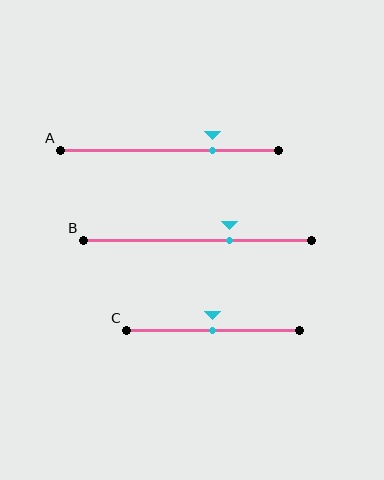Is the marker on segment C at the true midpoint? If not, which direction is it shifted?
Yes, the marker on segment C is at the true midpoint.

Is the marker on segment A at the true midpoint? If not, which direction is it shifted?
No, the marker on segment A is shifted to the right by about 20% of the segment length.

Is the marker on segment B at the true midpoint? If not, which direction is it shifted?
No, the marker on segment B is shifted to the right by about 14% of the segment length.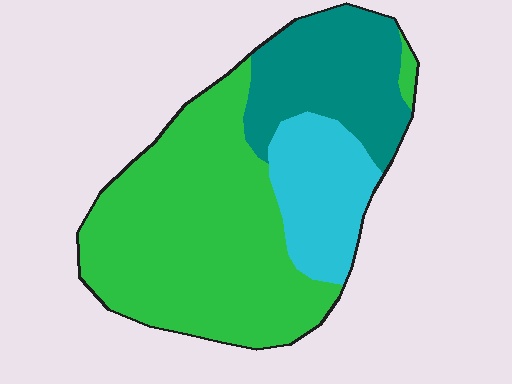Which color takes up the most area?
Green, at roughly 55%.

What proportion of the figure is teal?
Teal covers 24% of the figure.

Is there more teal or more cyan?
Teal.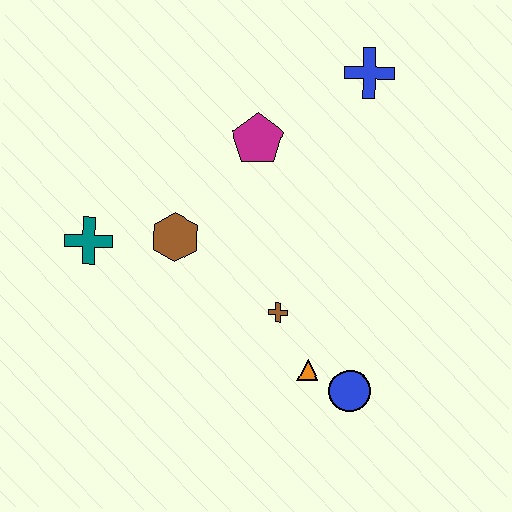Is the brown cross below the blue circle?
No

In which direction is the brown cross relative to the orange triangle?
The brown cross is above the orange triangle.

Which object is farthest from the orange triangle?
The blue cross is farthest from the orange triangle.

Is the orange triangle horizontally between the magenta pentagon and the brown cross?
No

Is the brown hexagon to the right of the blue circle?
No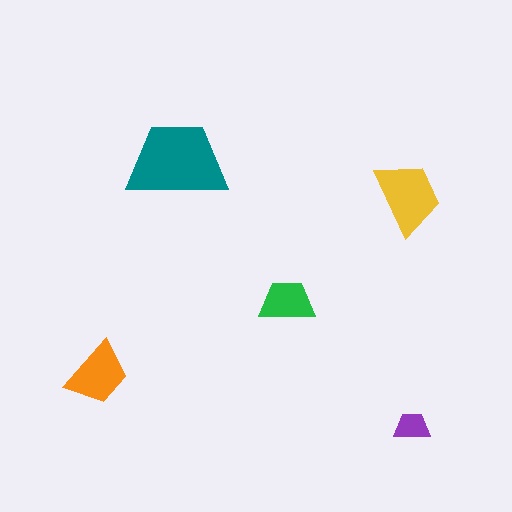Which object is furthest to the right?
The purple trapezoid is rightmost.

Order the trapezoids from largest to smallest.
the teal one, the yellow one, the orange one, the green one, the purple one.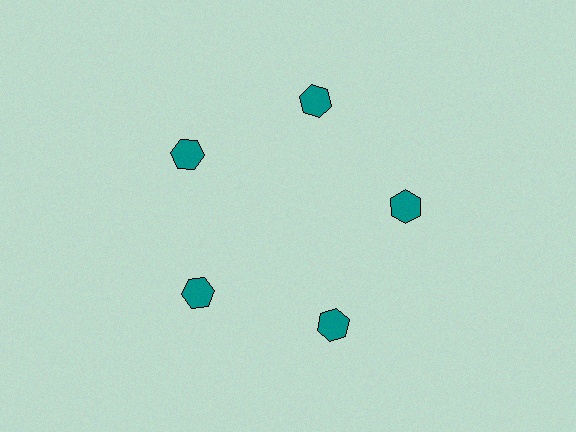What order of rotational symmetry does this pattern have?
This pattern has 5-fold rotational symmetry.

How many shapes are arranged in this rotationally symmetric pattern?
There are 5 shapes, arranged in 5 groups of 1.